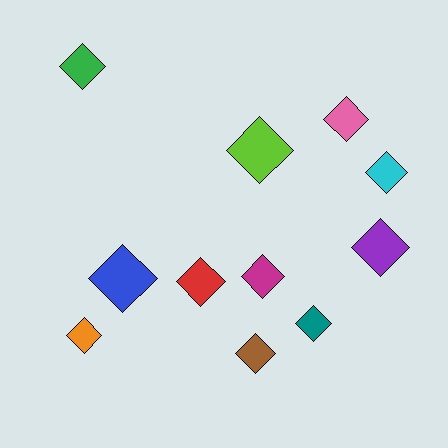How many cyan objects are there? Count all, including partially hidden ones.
There is 1 cyan object.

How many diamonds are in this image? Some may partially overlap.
There are 11 diamonds.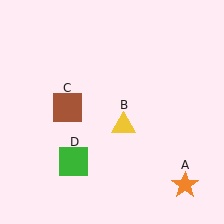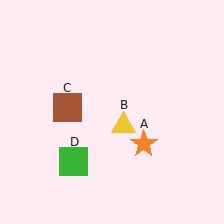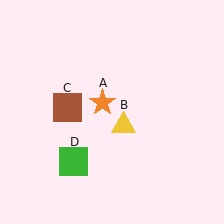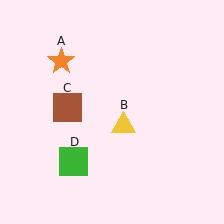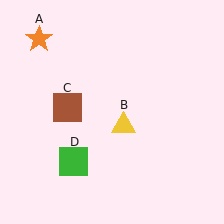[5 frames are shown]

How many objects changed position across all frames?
1 object changed position: orange star (object A).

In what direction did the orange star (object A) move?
The orange star (object A) moved up and to the left.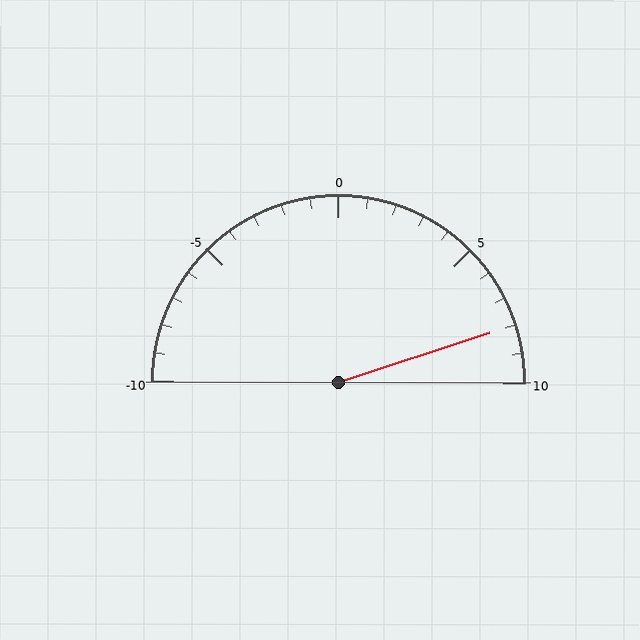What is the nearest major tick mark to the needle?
The nearest major tick mark is 10.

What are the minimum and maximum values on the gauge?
The gauge ranges from -10 to 10.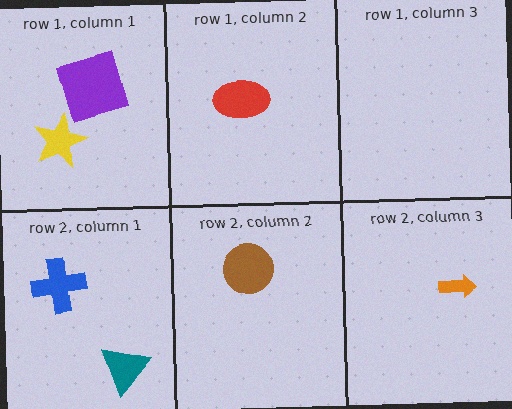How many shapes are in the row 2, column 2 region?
1.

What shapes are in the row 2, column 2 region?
The brown circle.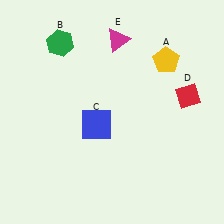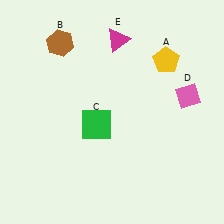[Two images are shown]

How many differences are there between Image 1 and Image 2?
There are 3 differences between the two images.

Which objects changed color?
B changed from green to brown. C changed from blue to green. D changed from red to pink.